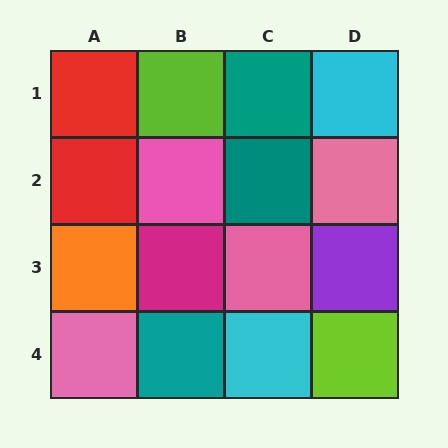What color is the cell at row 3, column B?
Magenta.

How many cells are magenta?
1 cell is magenta.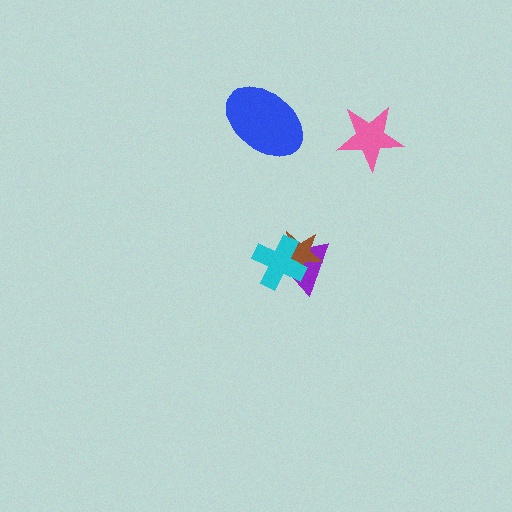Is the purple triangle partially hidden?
Yes, it is partially covered by another shape.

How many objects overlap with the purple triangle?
2 objects overlap with the purple triangle.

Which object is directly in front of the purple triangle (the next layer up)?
The brown star is directly in front of the purple triangle.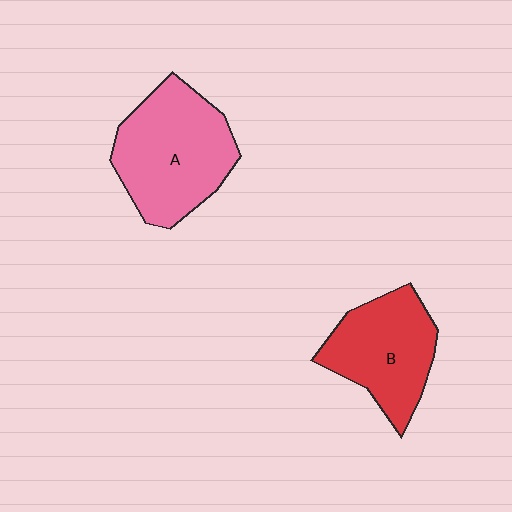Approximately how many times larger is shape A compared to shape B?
Approximately 1.2 times.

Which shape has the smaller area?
Shape B (red).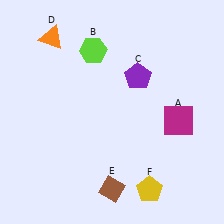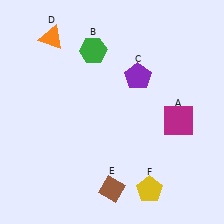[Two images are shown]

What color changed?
The hexagon (B) changed from lime in Image 1 to green in Image 2.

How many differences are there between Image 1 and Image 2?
There is 1 difference between the two images.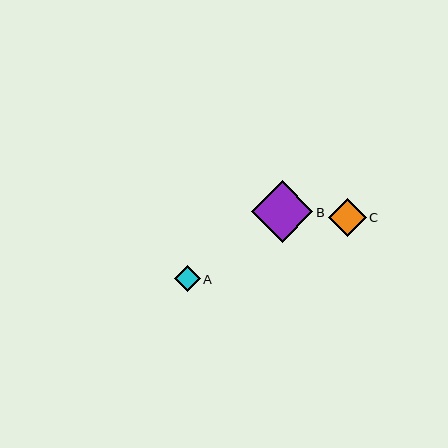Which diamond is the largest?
Diamond B is the largest with a size of approximately 62 pixels.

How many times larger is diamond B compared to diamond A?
Diamond B is approximately 2.4 times the size of diamond A.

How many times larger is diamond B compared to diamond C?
Diamond B is approximately 1.6 times the size of diamond C.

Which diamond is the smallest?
Diamond A is the smallest with a size of approximately 25 pixels.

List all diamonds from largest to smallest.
From largest to smallest: B, C, A.